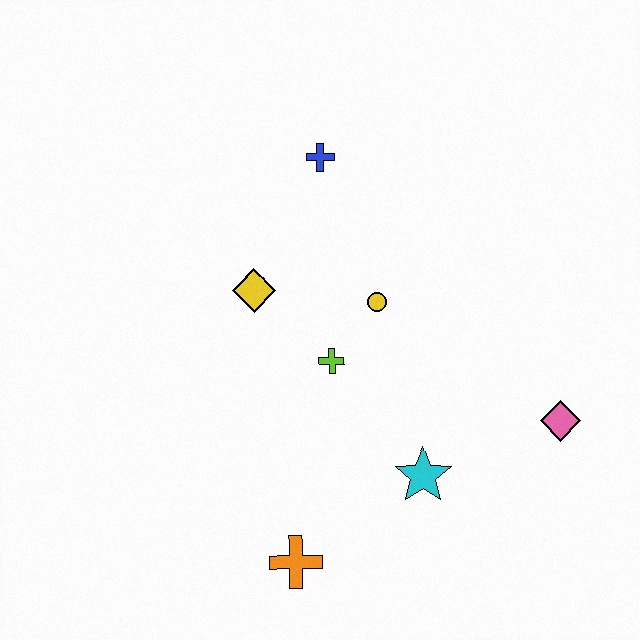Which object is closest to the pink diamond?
The cyan star is closest to the pink diamond.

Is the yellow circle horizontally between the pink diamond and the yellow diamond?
Yes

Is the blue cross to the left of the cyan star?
Yes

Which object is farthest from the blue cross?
The orange cross is farthest from the blue cross.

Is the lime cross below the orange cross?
No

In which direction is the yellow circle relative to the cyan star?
The yellow circle is above the cyan star.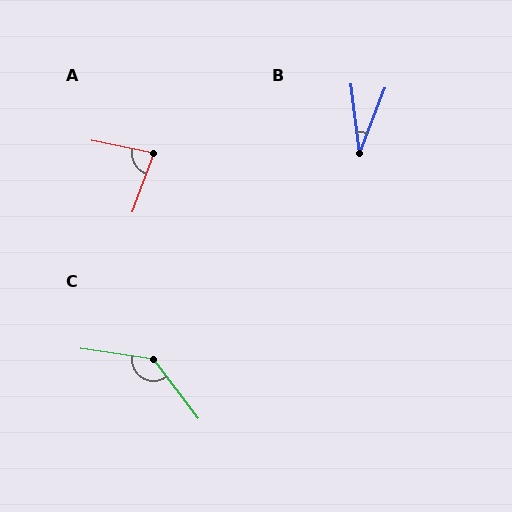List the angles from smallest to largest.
B (28°), A (81°), C (136°).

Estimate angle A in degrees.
Approximately 81 degrees.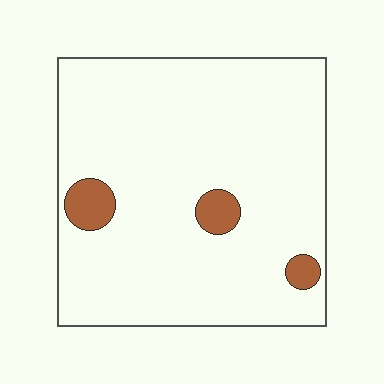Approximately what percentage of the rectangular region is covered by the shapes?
Approximately 5%.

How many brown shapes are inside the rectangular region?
3.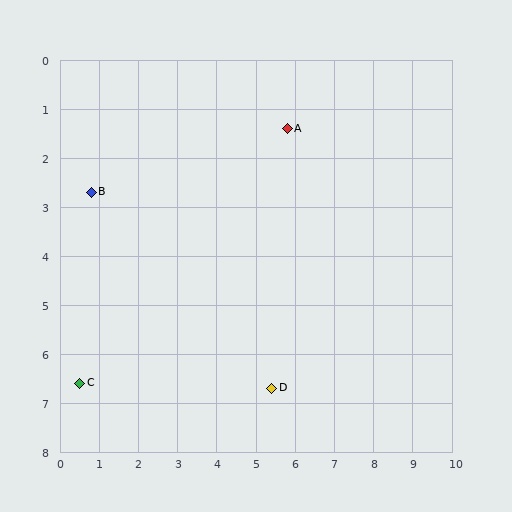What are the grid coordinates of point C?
Point C is at approximately (0.5, 6.6).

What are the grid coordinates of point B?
Point B is at approximately (0.8, 2.7).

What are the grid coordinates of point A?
Point A is at approximately (5.8, 1.4).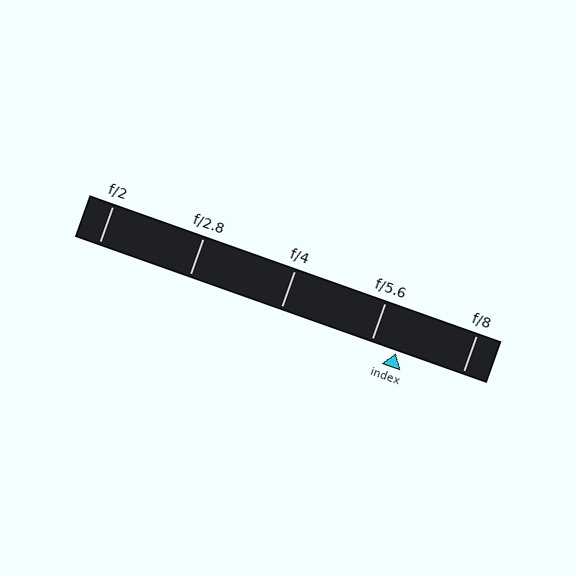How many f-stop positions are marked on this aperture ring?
There are 5 f-stop positions marked.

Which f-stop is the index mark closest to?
The index mark is closest to f/5.6.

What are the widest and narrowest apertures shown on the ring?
The widest aperture shown is f/2 and the narrowest is f/8.